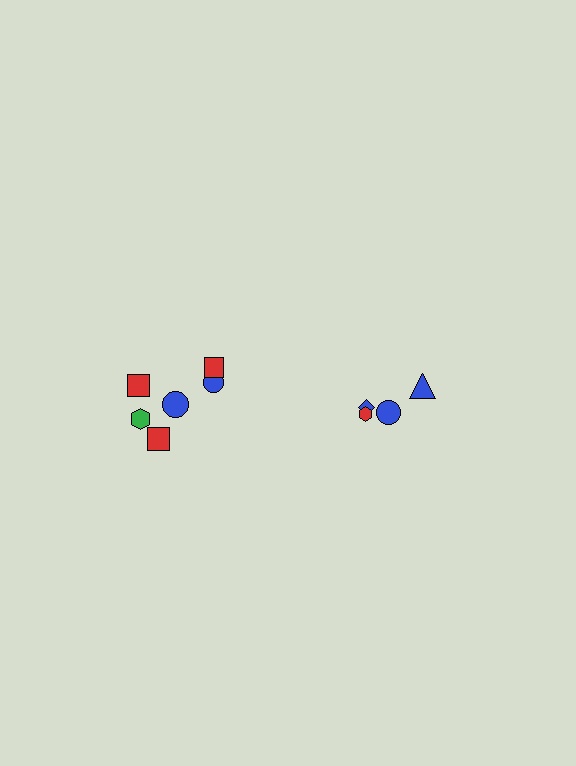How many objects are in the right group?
There are 4 objects.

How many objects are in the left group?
There are 6 objects.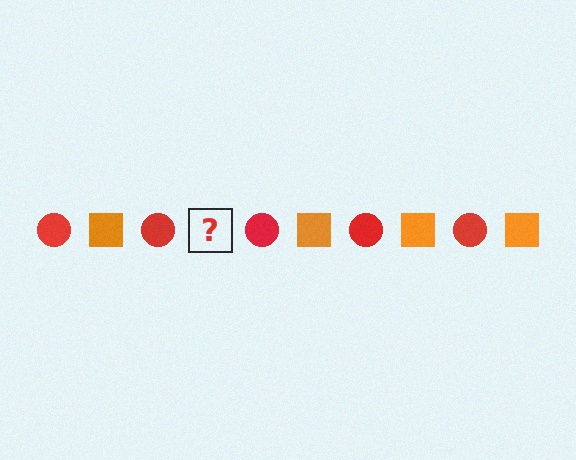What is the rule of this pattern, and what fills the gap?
The rule is that the pattern alternates between red circle and orange square. The gap should be filled with an orange square.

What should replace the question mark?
The question mark should be replaced with an orange square.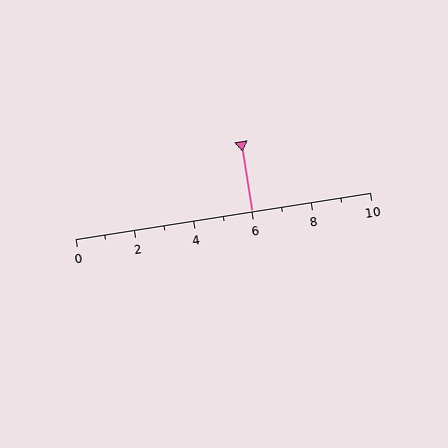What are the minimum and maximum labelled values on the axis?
The axis runs from 0 to 10.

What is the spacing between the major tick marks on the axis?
The major ticks are spaced 2 apart.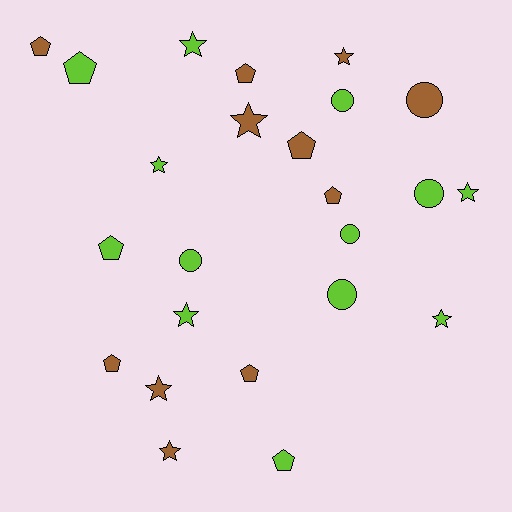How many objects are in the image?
There are 24 objects.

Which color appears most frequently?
Lime, with 13 objects.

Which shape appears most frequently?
Pentagon, with 9 objects.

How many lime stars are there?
There are 5 lime stars.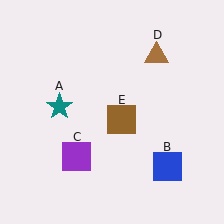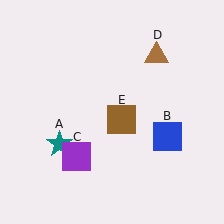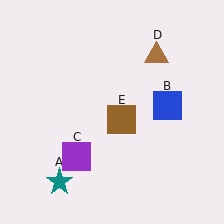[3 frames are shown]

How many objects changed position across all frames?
2 objects changed position: teal star (object A), blue square (object B).